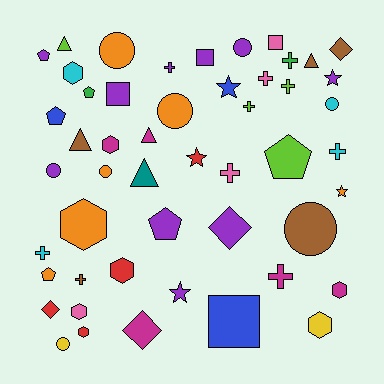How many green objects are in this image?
There are 2 green objects.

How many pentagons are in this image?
There are 6 pentagons.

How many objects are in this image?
There are 50 objects.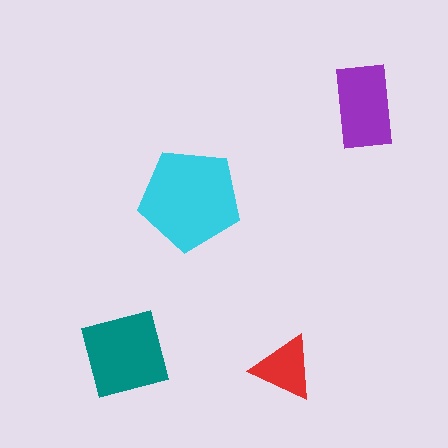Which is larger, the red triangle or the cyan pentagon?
The cyan pentagon.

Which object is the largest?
The cyan pentagon.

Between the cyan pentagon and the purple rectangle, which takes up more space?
The cyan pentagon.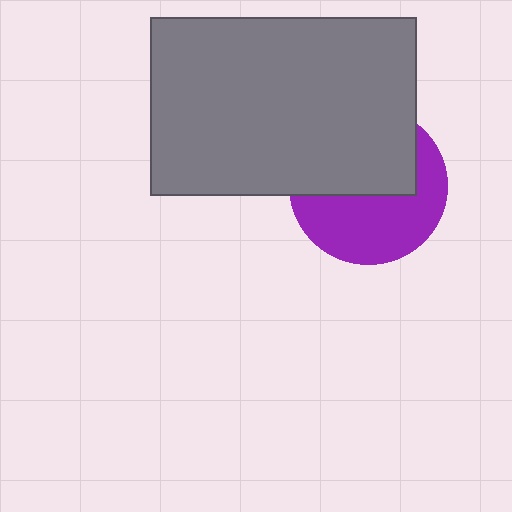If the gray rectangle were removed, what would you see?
You would see the complete purple circle.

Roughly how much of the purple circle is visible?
About half of it is visible (roughly 51%).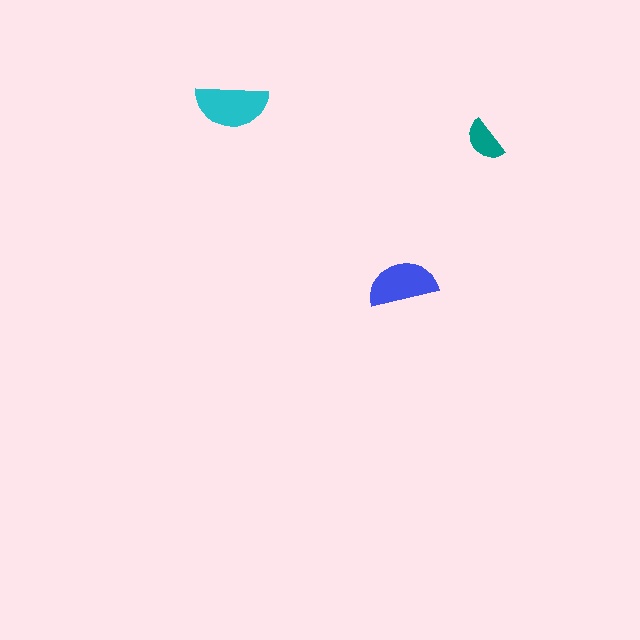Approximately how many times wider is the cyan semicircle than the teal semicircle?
About 1.5 times wider.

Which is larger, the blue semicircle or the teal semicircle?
The blue one.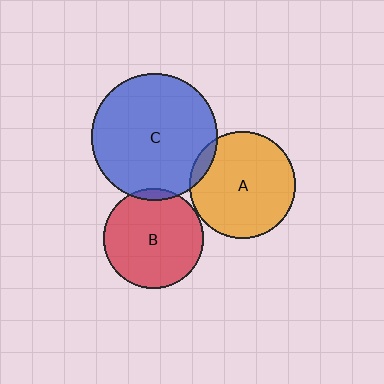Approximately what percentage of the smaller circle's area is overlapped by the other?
Approximately 5%.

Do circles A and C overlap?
Yes.